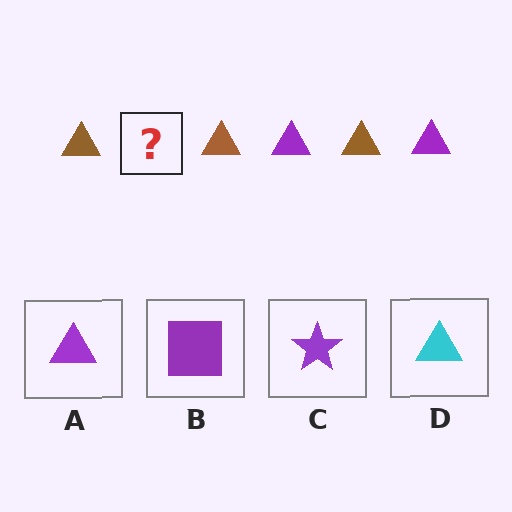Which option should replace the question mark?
Option A.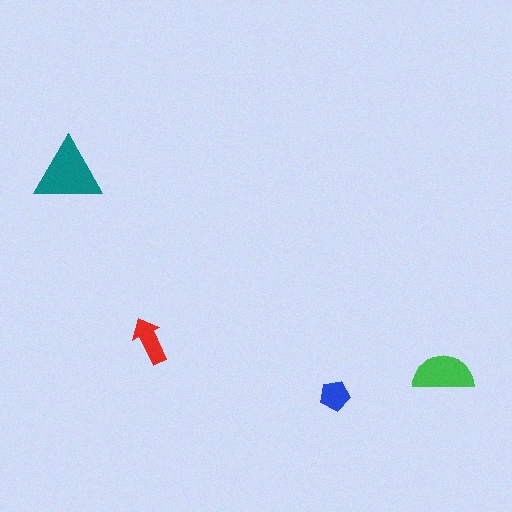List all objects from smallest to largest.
The blue pentagon, the red arrow, the green semicircle, the teal triangle.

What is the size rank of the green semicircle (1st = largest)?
2nd.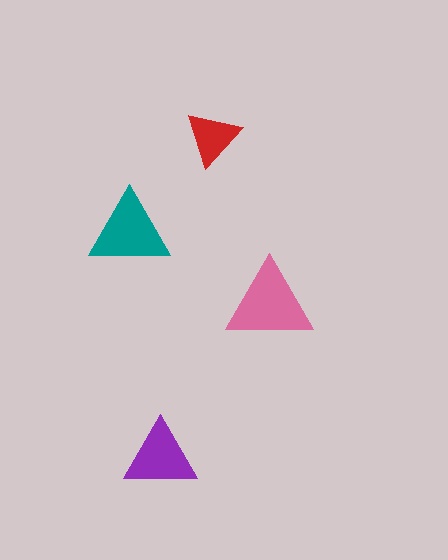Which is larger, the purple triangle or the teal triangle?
The teal one.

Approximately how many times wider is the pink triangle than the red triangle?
About 1.5 times wider.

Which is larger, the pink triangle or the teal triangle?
The pink one.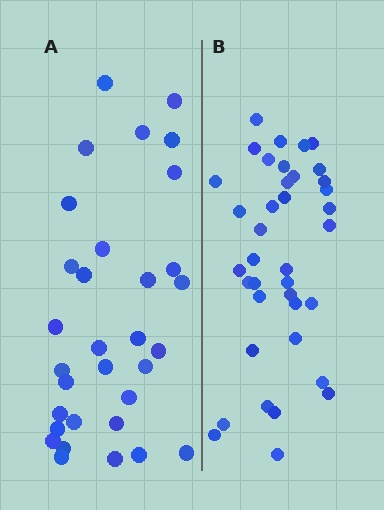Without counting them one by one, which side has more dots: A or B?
Region B (the right region) has more dots.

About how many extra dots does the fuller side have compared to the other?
Region B has about 6 more dots than region A.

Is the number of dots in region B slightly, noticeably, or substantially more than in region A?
Region B has only slightly more — the two regions are fairly close. The ratio is roughly 1.2 to 1.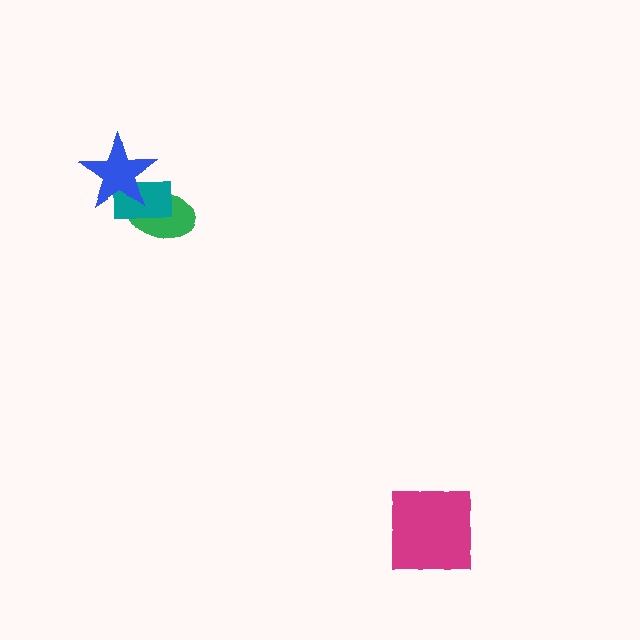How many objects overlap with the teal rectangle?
2 objects overlap with the teal rectangle.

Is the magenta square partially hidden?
No, no other shape covers it.